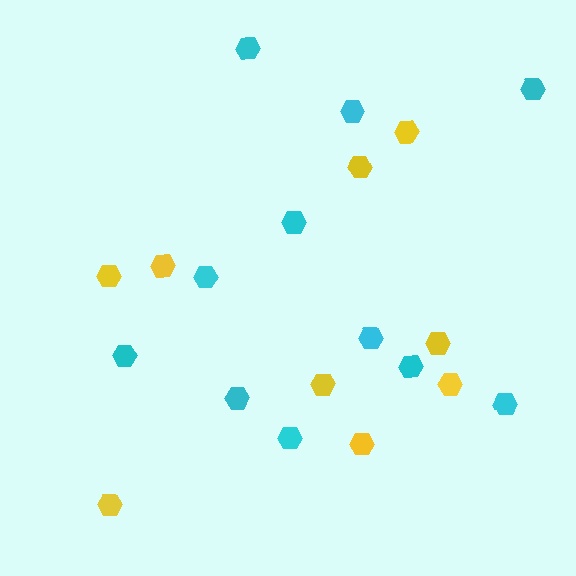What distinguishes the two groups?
There are 2 groups: one group of yellow hexagons (9) and one group of cyan hexagons (11).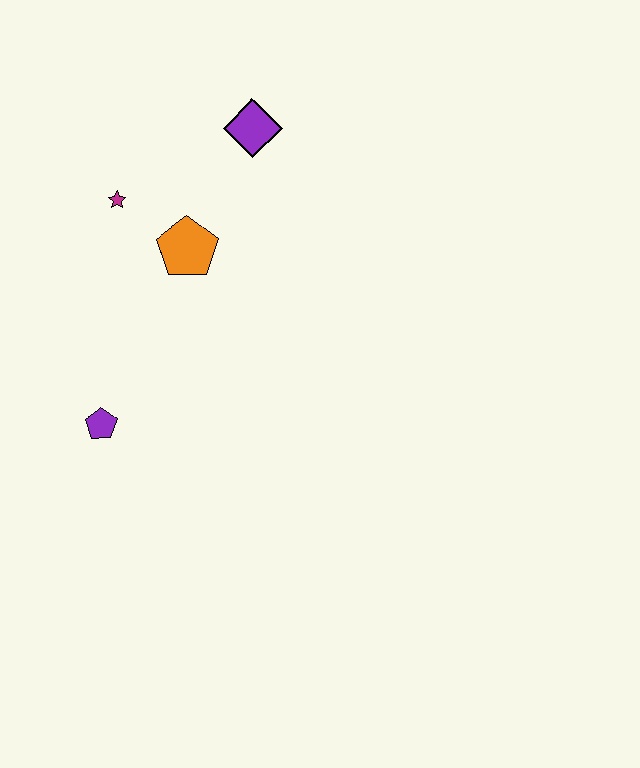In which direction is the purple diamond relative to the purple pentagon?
The purple diamond is above the purple pentagon.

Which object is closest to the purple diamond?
The orange pentagon is closest to the purple diamond.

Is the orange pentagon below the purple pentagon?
No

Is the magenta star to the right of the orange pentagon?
No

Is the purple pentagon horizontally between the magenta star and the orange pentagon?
No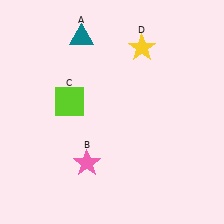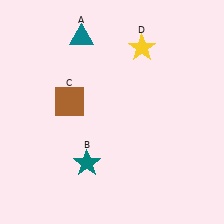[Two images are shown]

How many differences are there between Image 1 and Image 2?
There are 2 differences between the two images.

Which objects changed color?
B changed from pink to teal. C changed from lime to brown.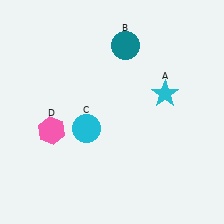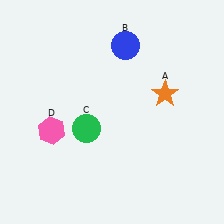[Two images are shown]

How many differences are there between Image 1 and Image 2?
There are 3 differences between the two images.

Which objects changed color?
A changed from cyan to orange. B changed from teal to blue. C changed from cyan to green.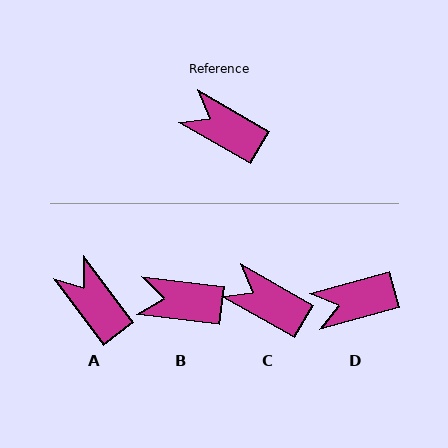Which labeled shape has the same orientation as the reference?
C.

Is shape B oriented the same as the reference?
No, it is off by about 23 degrees.